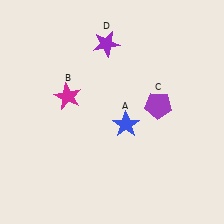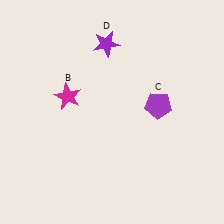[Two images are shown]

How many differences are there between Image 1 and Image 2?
There is 1 difference between the two images.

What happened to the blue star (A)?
The blue star (A) was removed in Image 2. It was in the bottom-right area of Image 1.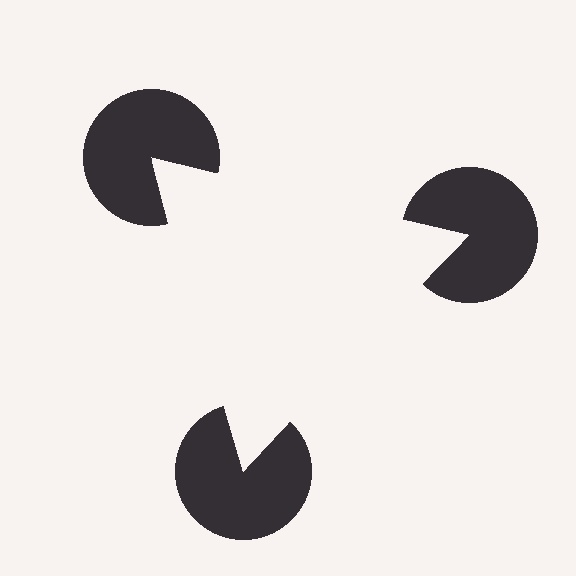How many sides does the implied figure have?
3 sides.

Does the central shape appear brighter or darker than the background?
It typically appears slightly brighter than the background, even though no actual brightness change is drawn.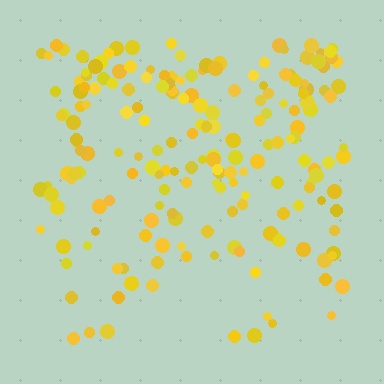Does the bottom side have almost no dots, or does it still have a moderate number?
Still a moderate number, just noticeably fewer than the top.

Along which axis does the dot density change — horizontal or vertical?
Vertical.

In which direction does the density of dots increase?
From bottom to top, with the top side densest.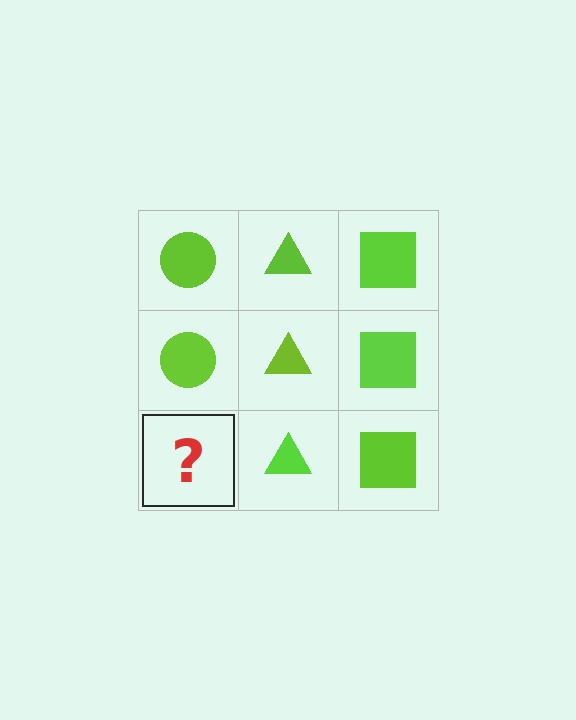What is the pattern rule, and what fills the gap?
The rule is that each column has a consistent shape. The gap should be filled with a lime circle.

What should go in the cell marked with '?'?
The missing cell should contain a lime circle.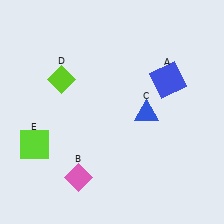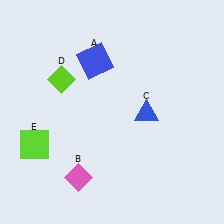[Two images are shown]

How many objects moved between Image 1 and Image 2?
1 object moved between the two images.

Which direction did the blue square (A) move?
The blue square (A) moved left.